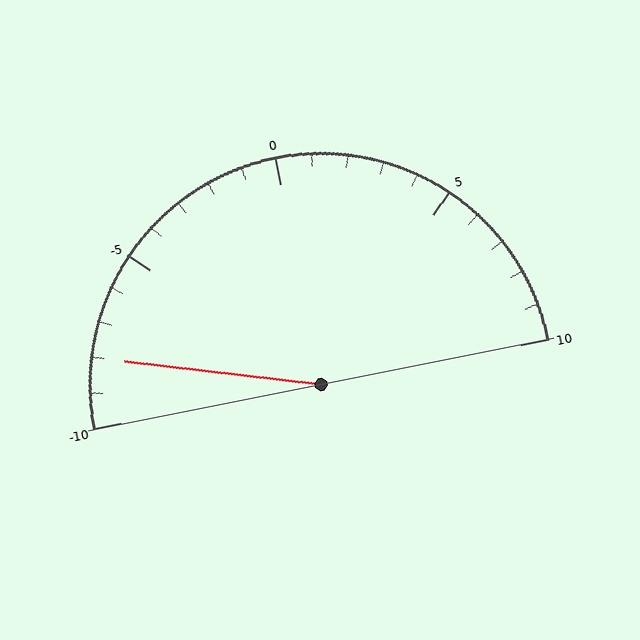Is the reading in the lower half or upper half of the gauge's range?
The reading is in the lower half of the range (-10 to 10).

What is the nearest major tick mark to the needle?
The nearest major tick mark is -10.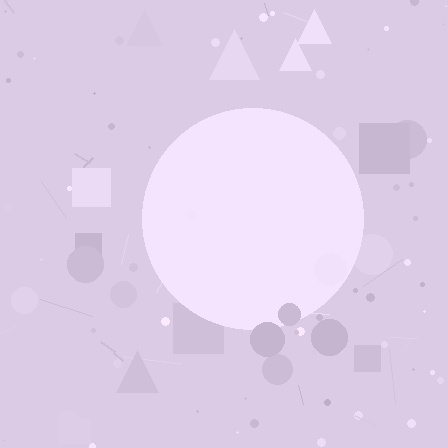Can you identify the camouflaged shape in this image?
The camouflaged shape is a circle.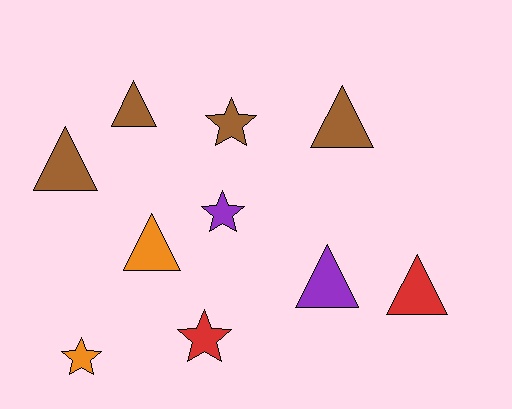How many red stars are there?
There is 1 red star.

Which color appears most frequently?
Brown, with 4 objects.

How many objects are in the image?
There are 10 objects.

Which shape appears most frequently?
Triangle, with 6 objects.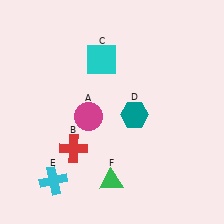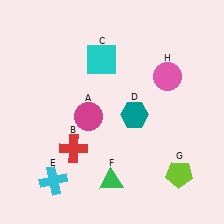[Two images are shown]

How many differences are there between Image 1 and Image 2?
There are 2 differences between the two images.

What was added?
A lime pentagon (G), a pink circle (H) were added in Image 2.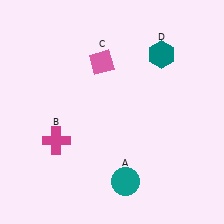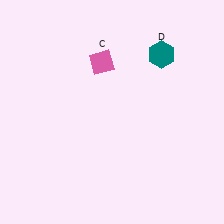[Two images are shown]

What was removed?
The teal circle (A), the magenta cross (B) were removed in Image 2.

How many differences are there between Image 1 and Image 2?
There are 2 differences between the two images.